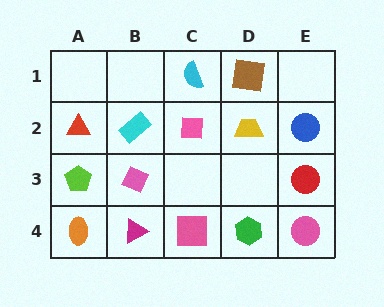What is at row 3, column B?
A pink diamond.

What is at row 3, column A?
A lime pentagon.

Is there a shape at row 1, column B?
No, that cell is empty.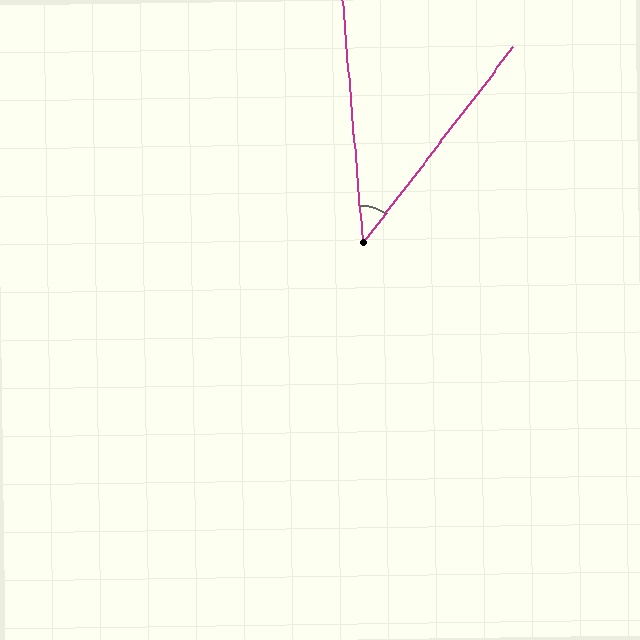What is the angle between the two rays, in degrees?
Approximately 42 degrees.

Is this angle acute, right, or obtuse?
It is acute.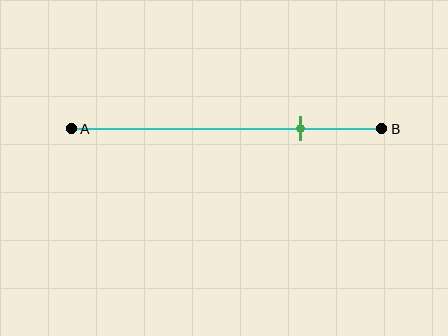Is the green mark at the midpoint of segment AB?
No, the mark is at about 75% from A, not at the 50% midpoint.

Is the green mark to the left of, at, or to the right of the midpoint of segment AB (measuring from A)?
The green mark is to the right of the midpoint of segment AB.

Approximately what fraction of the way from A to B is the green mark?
The green mark is approximately 75% of the way from A to B.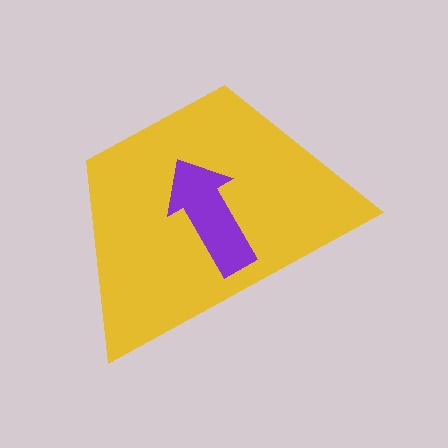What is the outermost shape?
The yellow trapezoid.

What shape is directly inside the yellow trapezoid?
The purple arrow.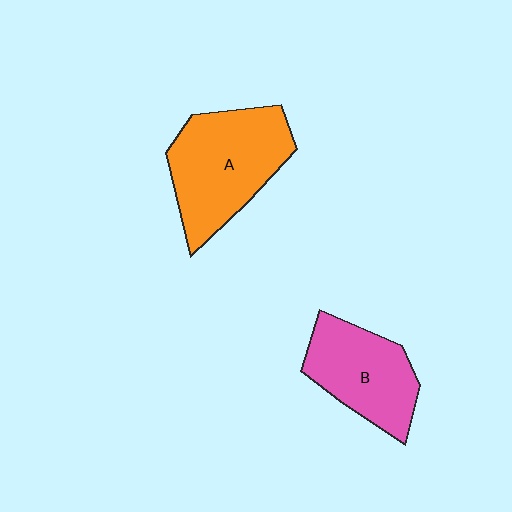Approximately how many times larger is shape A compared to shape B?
Approximately 1.3 times.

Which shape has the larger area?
Shape A (orange).